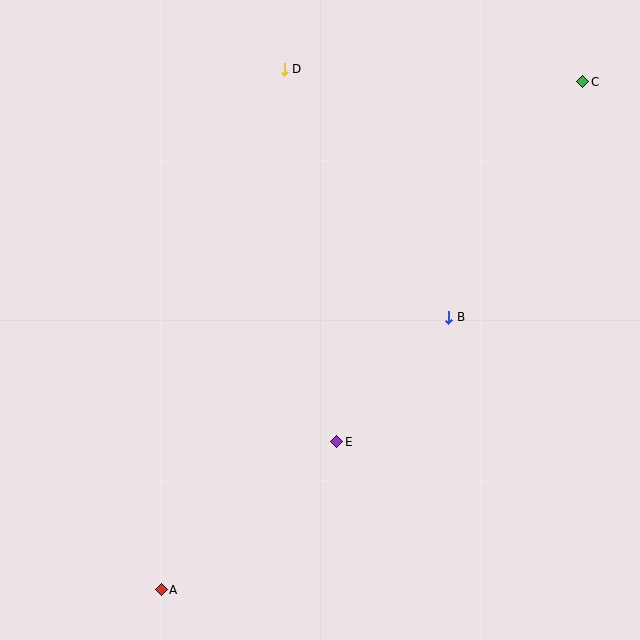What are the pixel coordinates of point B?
Point B is at (449, 317).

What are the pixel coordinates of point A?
Point A is at (161, 590).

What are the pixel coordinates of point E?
Point E is at (337, 442).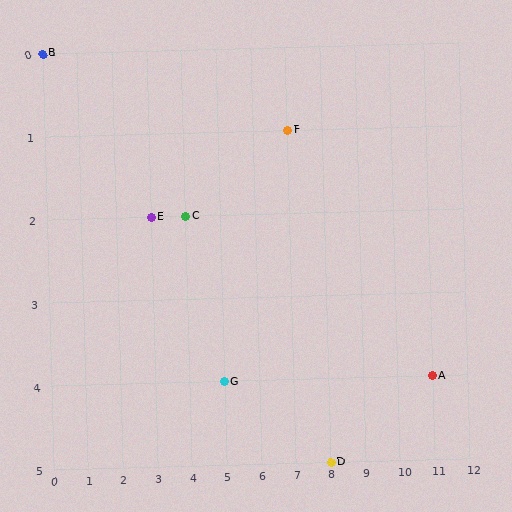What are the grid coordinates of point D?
Point D is at grid coordinates (8, 5).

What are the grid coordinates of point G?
Point G is at grid coordinates (5, 4).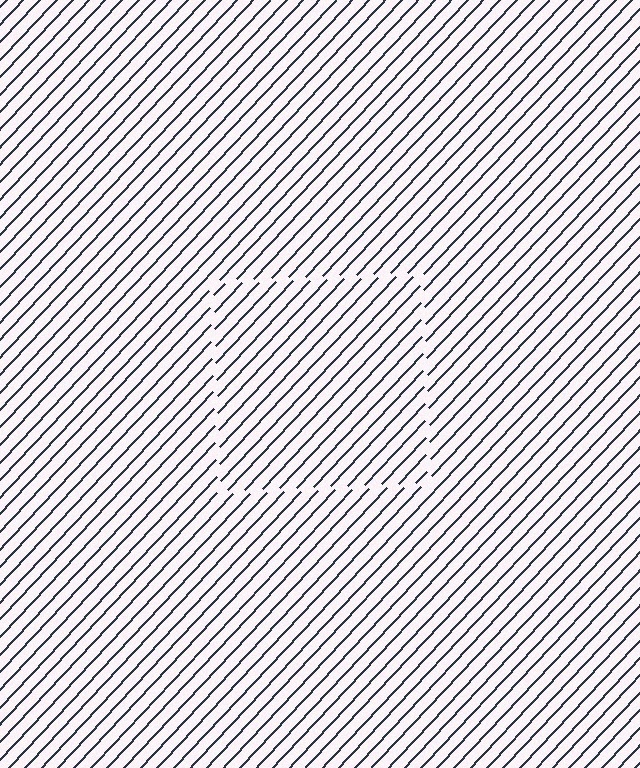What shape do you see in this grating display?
An illusory square. The interior of the shape contains the same grating, shifted by half a period — the contour is defined by the phase discontinuity where line-ends from the inner and outer gratings abut.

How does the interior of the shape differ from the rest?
The interior of the shape contains the same grating, shifted by half a period — the contour is defined by the phase discontinuity where line-ends from the inner and outer gratings abut.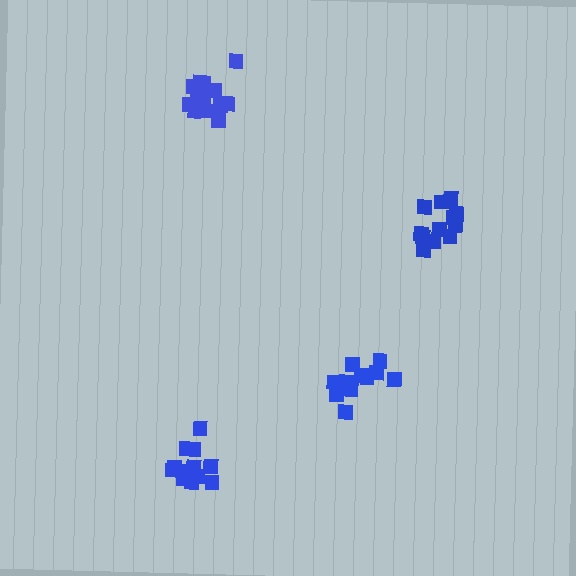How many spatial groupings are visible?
There are 4 spatial groupings.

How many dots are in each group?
Group 1: 12 dots, Group 2: 15 dots, Group 3: 12 dots, Group 4: 12 dots (51 total).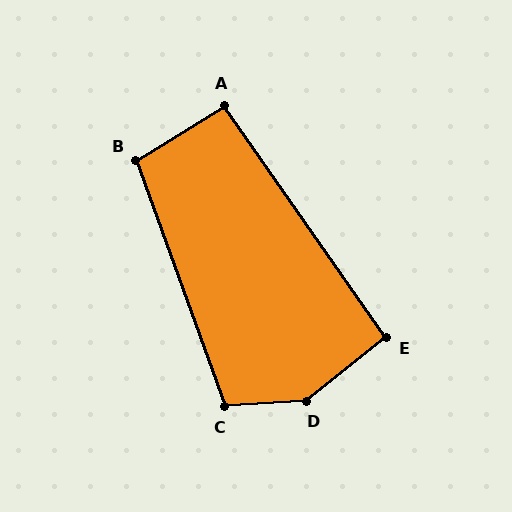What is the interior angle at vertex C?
Approximately 106 degrees (obtuse).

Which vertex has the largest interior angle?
D, at approximately 145 degrees.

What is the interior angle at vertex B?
Approximately 102 degrees (obtuse).